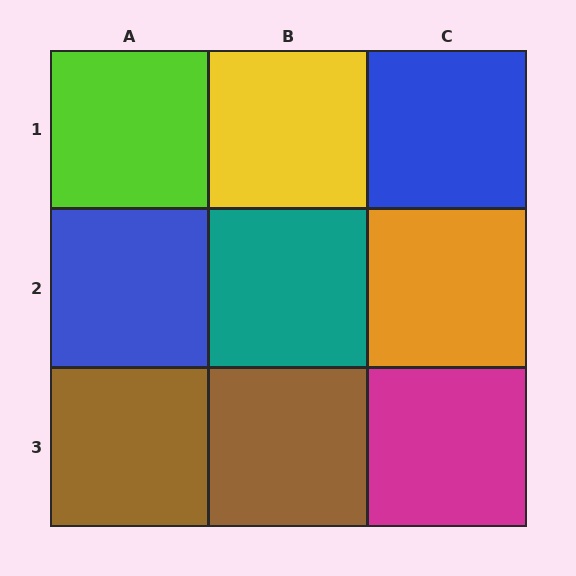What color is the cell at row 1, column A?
Lime.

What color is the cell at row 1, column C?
Blue.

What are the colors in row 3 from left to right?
Brown, brown, magenta.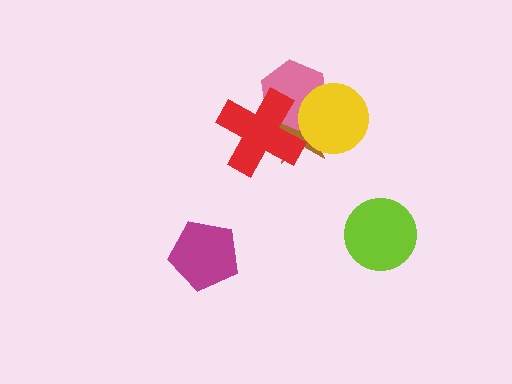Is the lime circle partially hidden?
No, no other shape covers it.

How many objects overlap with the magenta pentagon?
0 objects overlap with the magenta pentagon.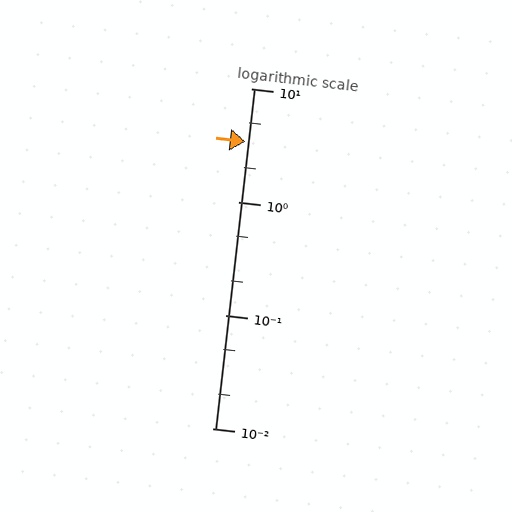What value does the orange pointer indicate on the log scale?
The pointer indicates approximately 3.4.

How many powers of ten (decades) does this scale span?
The scale spans 3 decades, from 0.01 to 10.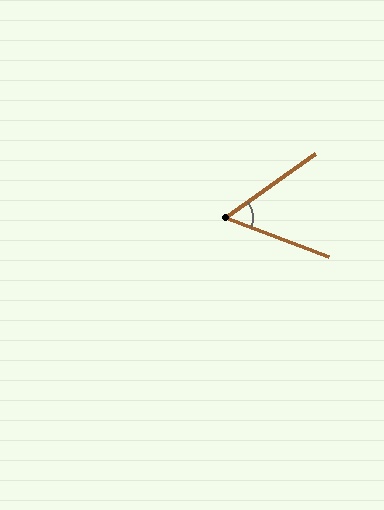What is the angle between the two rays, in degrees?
Approximately 56 degrees.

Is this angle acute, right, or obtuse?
It is acute.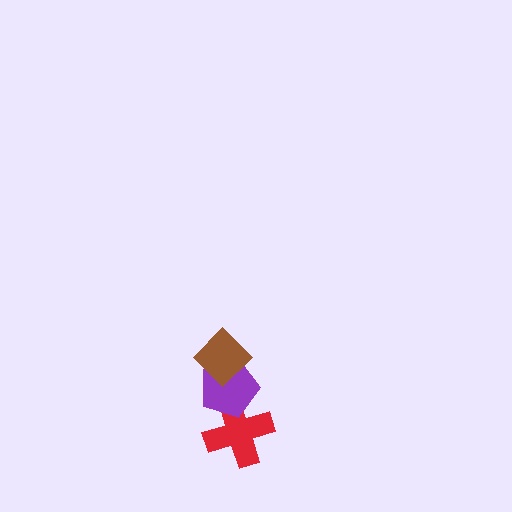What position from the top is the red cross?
The red cross is 3rd from the top.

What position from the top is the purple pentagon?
The purple pentagon is 2nd from the top.